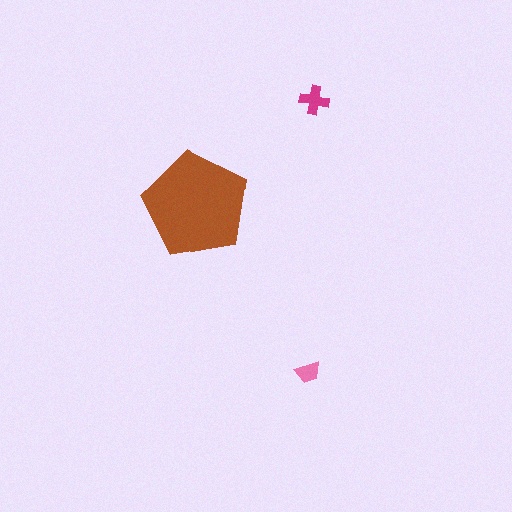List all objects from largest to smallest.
The brown pentagon, the magenta cross, the pink trapezoid.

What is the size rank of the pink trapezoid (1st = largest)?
3rd.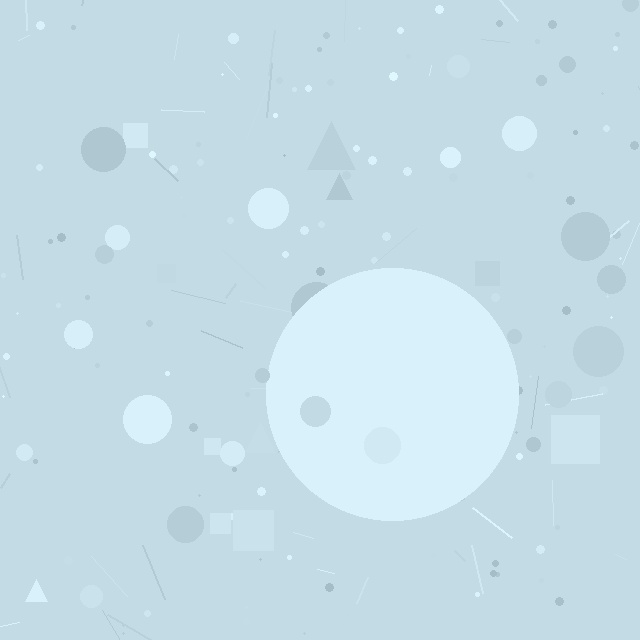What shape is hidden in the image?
A circle is hidden in the image.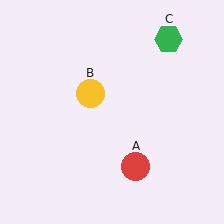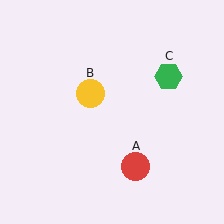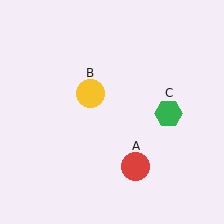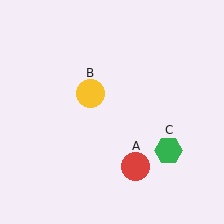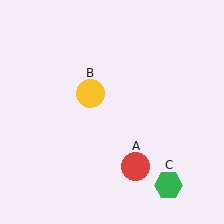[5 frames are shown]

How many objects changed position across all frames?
1 object changed position: green hexagon (object C).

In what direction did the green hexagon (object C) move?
The green hexagon (object C) moved down.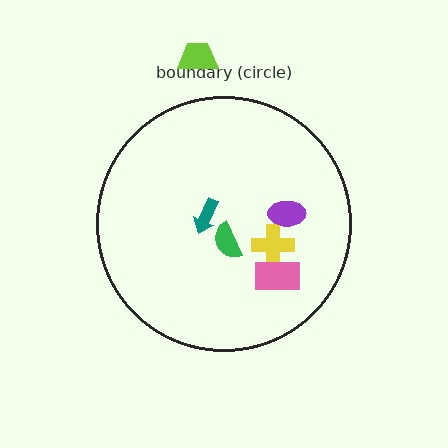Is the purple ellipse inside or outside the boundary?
Inside.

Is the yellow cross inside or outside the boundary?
Inside.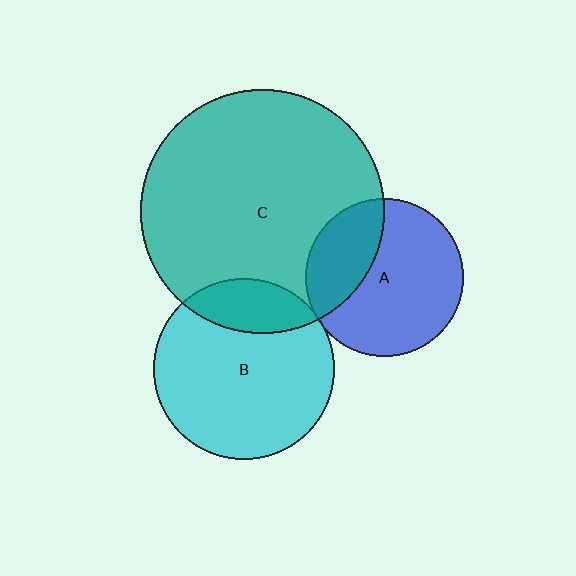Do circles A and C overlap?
Yes.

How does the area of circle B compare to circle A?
Approximately 1.3 times.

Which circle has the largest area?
Circle C (teal).